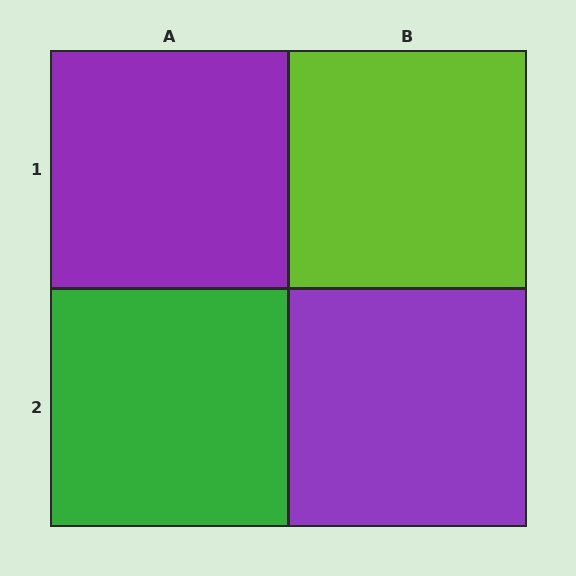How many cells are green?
1 cell is green.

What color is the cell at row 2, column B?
Purple.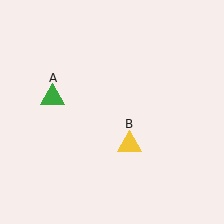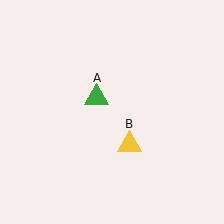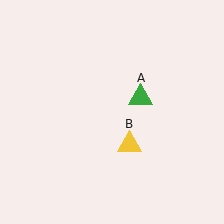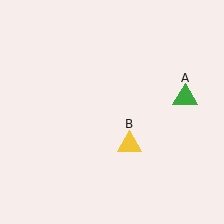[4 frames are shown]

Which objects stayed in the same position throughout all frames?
Yellow triangle (object B) remained stationary.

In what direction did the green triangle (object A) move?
The green triangle (object A) moved right.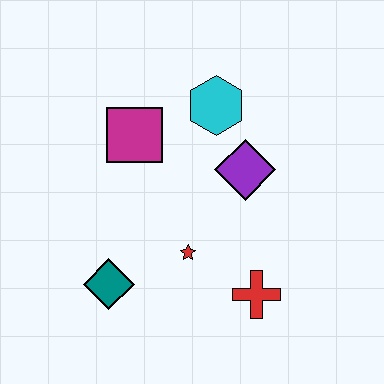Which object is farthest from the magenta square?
The red cross is farthest from the magenta square.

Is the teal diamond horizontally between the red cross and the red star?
No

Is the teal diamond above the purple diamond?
No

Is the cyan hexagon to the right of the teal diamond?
Yes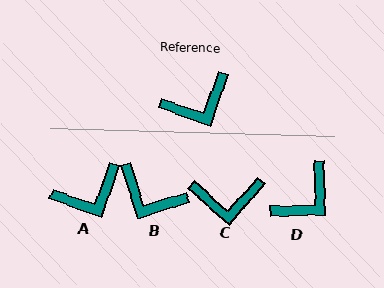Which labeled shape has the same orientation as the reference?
A.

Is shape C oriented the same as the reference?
No, it is off by about 22 degrees.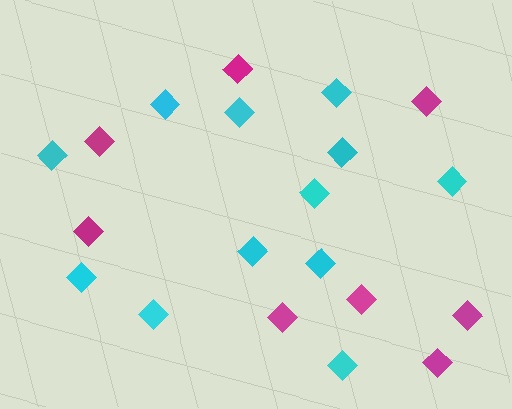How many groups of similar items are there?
There are 2 groups: one group of cyan diamonds (12) and one group of magenta diamonds (8).